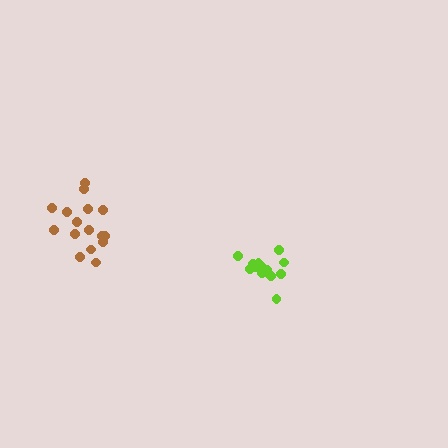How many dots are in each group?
Group 1: 14 dots, Group 2: 16 dots (30 total).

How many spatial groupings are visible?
There are 2 spatial groupings.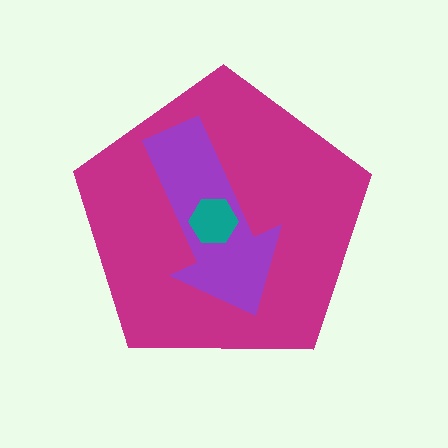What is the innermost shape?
The teal hexagon.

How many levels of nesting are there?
3.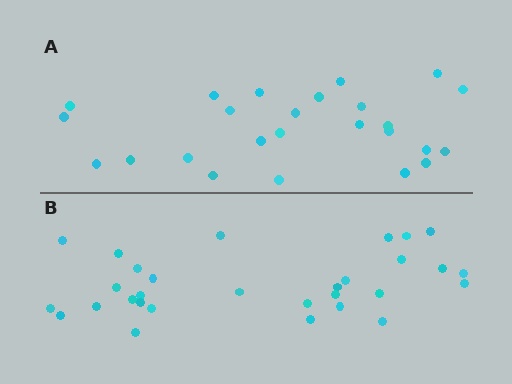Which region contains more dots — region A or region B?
Region B (the bottom region) has more dots.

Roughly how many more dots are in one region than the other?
Region B has about 5 more dots than region A.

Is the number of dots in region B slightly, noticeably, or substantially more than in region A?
Region B has only slightly more — the two regions are fairly close. The ratio is roughly 1.2 to 1.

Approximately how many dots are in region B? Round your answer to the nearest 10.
About 30 dots.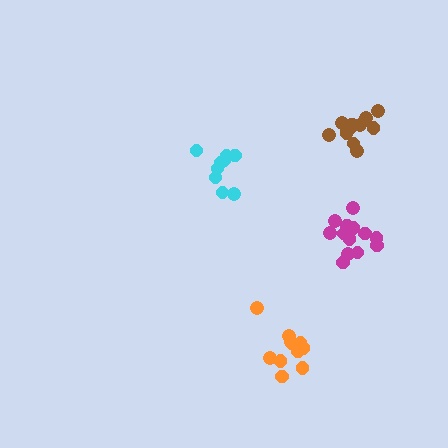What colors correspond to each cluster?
The clusters are colored: orange, brown, magenta, cyan.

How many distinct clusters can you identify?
There are 4 distinct clusters.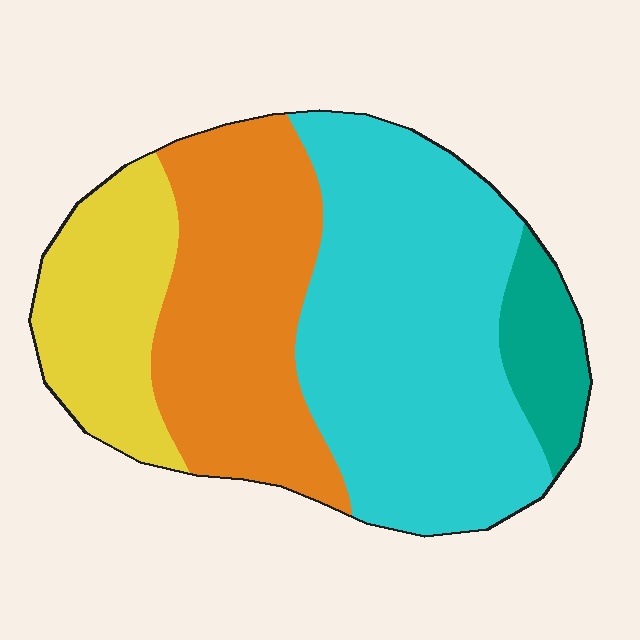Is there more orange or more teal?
Orange.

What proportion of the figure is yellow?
Yellow covers 18% of the figure.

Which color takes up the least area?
Teal, at roughly 10%.